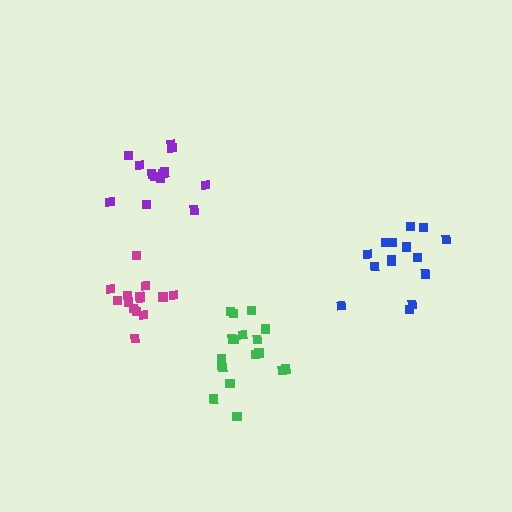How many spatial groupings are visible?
There are 4 spatial groupings.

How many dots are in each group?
Group 1: 14 dots, Group 2: 17 dots, Group 3: 15 dots, Group 4: 13 dots (59 total).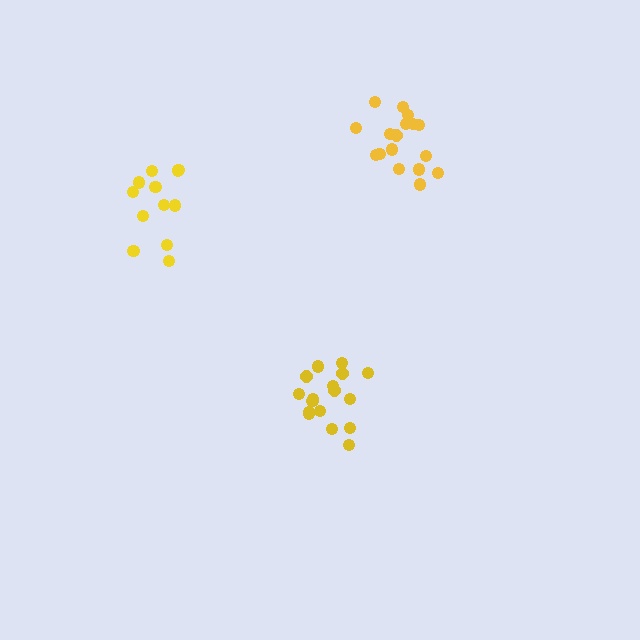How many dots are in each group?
Group 1: 17 dots, Group 2: 17 dots, Group 3: 12 dots (46 total).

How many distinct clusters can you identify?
There are 3 distinct clusters.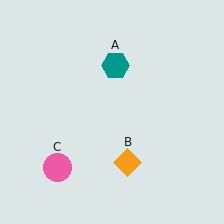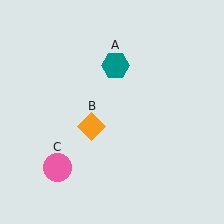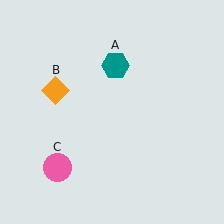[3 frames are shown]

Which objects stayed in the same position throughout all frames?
Teal hexagon (object A) and pink circle (object C) remained stationary.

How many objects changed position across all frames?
1 object changed position: orange diamond (object B).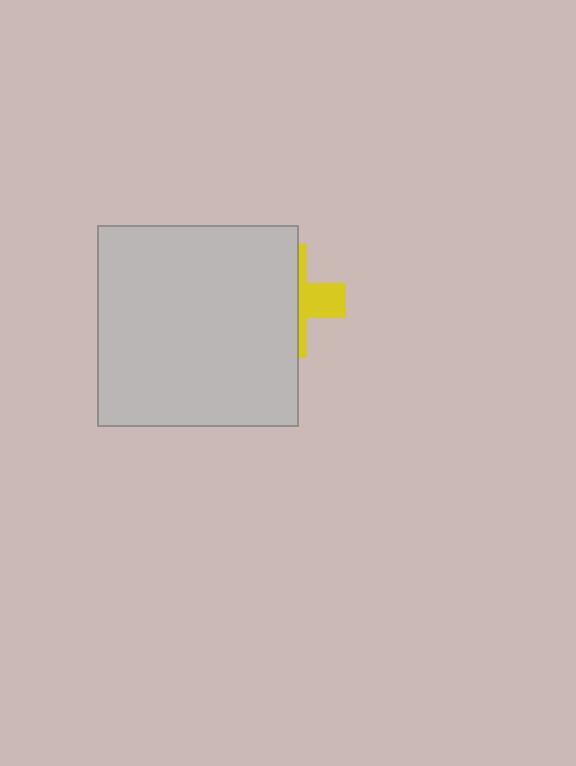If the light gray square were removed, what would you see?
You would see the complete yellow cross.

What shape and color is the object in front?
The object in front is a light gray square.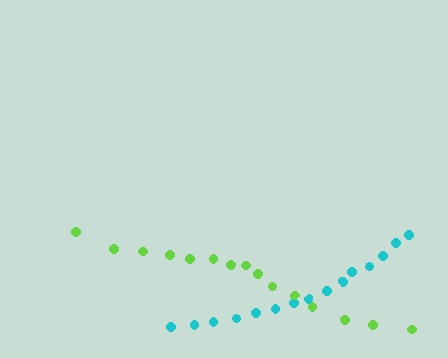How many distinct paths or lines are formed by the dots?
There are 2 distinct paths.